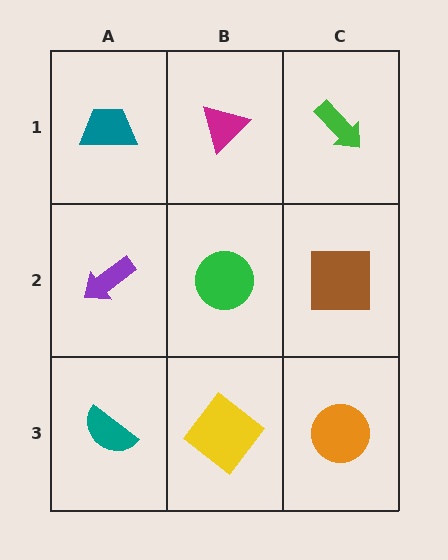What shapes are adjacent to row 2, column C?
A green arrow (row 1, column C), an orange circle (row 3, column C), a green circle (row 2, column B).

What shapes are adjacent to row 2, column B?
A magenta triangle (row 1, column B), a yellow diamond (row 3, column B), a purple arrow (row 2, column A), a brown square (row 2, column C).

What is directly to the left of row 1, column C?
A magenta triangle.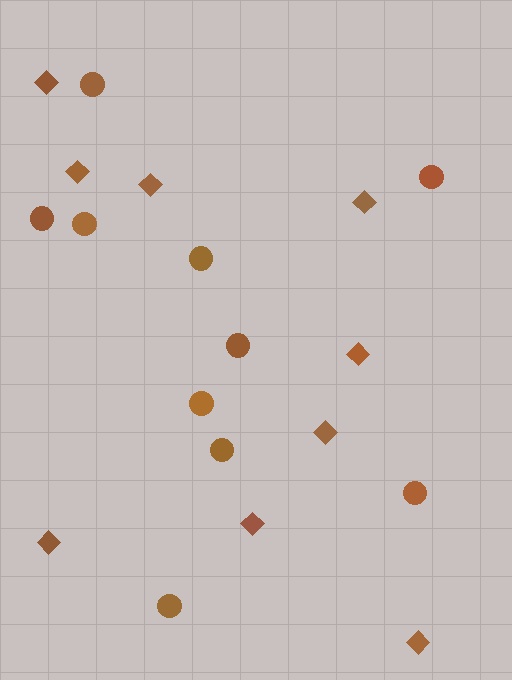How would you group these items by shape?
There are 2 groups: one group of diamonds (9) and one group of circles (10).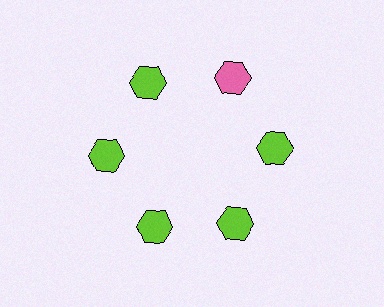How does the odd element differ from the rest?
It has a different color: pink instead of lime.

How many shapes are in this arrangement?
There are 6 shapes arranged in a ring pattern.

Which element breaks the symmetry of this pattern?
The pink hexagon at roughly the 1 o'clock position breaks the symmetry. All other shapes are lime hexagons.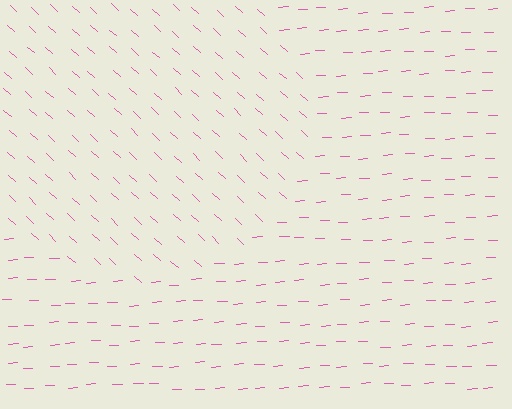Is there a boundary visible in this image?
Yes, there is a texture boundary formed by a change in line orientation.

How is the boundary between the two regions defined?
The boundary is defined purely by a change in line orientation (approximately 45 degrees difference). All lines are the same color and thickness.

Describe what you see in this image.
The image is filled with small pink line segments. A circle region in the image has lines oriented differently from the surrounding lines, creating a visible texture boundary.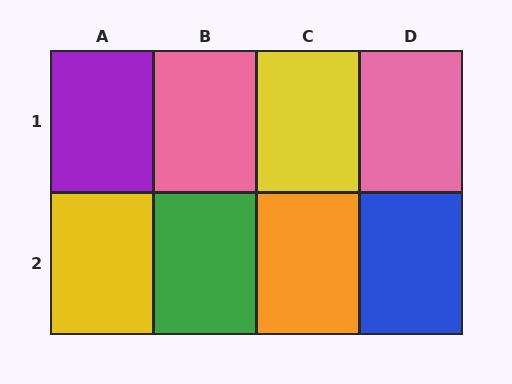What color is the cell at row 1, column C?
Yellow.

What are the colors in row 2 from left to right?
Yellow, green, orange, blue.